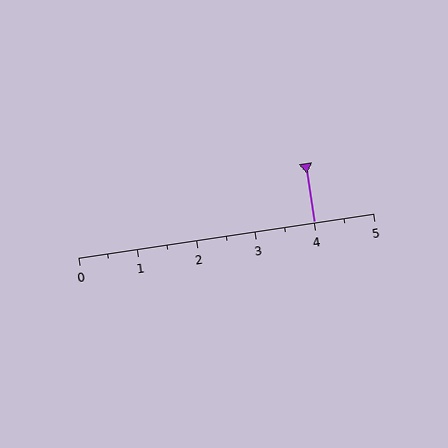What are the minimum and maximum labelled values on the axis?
The axis runs from 0 to 5.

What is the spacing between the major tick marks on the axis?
The major ticks are spaced 1 apart.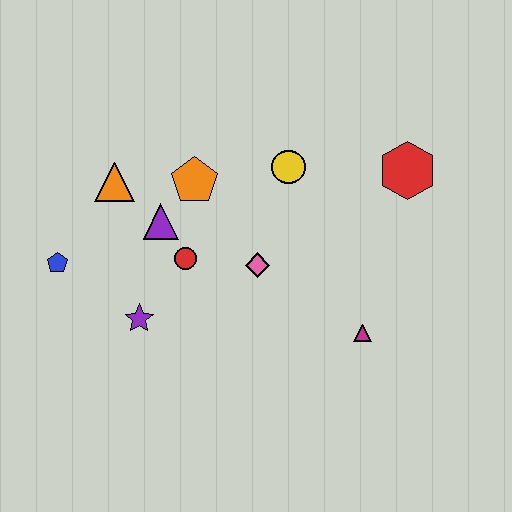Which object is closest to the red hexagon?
The yellow circle is closest to the red hexagon.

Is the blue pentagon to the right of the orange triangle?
No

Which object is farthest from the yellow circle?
The blue pentagon is farthest from the yellow circle.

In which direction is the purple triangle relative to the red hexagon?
The purple triangle is to the left of the red hexagon.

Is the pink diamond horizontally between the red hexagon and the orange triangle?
Yes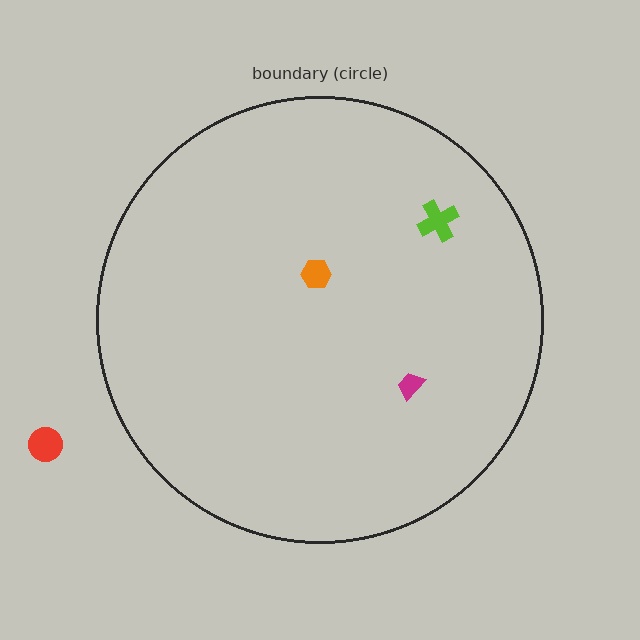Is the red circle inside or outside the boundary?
Outside.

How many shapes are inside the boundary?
3 inside, 1 outside.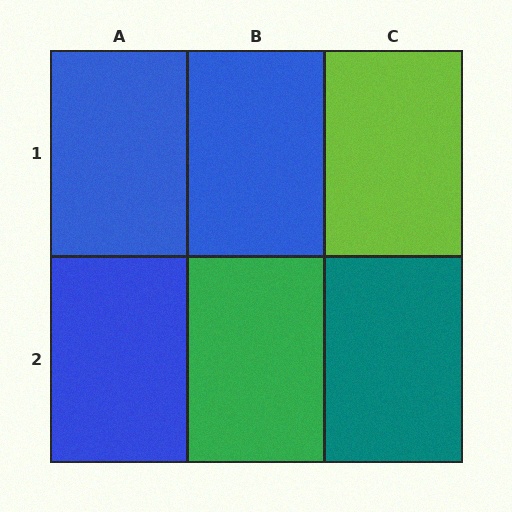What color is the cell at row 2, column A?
Blue.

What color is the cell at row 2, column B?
Green.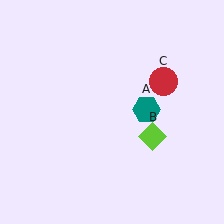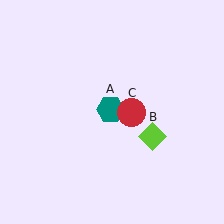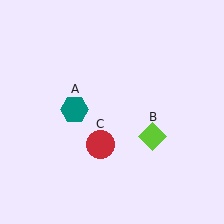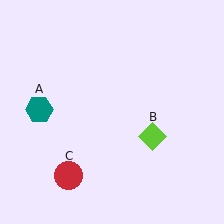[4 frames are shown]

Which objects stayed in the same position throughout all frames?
Lime diamond (object B) remained stationary.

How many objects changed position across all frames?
2 objects changed position: teal hexagon (object A), red circle (object C).